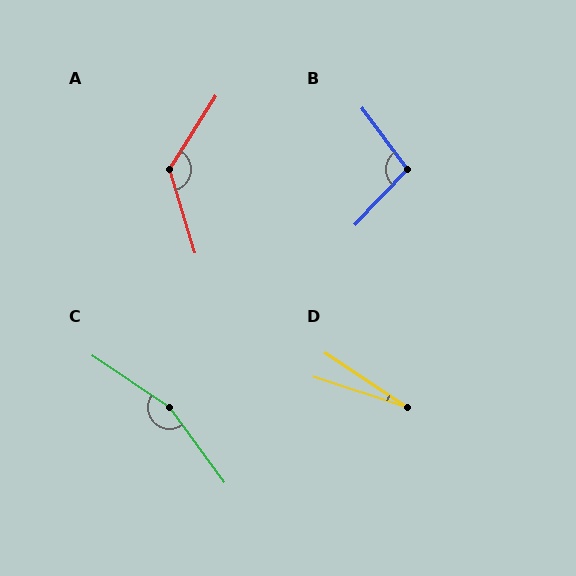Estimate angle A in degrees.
Approximately 131 degrees.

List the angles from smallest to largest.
D (16°), B (100°), A (131°), C (161°).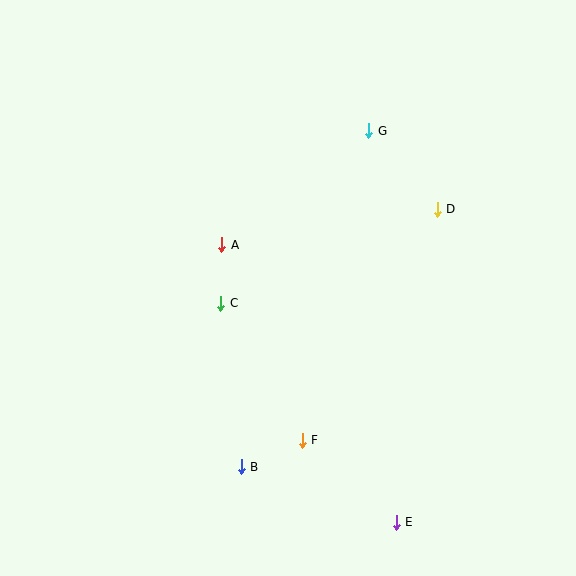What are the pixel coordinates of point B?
Point B is at (241, 467).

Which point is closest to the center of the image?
Point C at (221, 303) is closest to the center.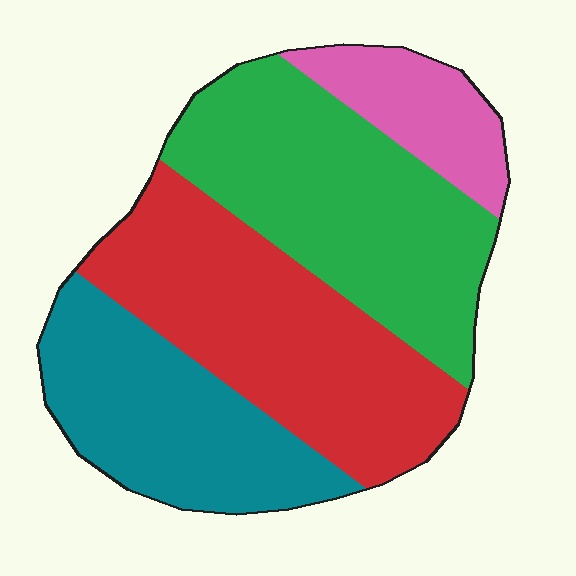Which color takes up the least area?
Pink, at roughly 10%.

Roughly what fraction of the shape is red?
Red covers roughly 35% of the shape.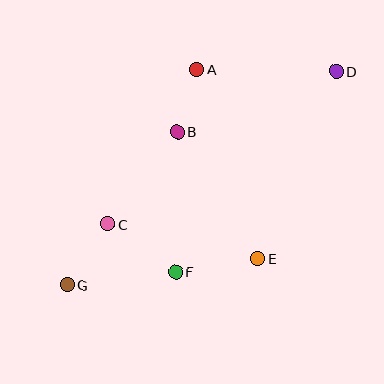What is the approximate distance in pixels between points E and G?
The distance between E and G is approximately 192 pixels.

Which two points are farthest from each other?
Points D and G are farthest from each other.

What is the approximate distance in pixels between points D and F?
The distance between D and F is approximately 257 pixels.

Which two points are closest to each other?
Points A and B are closest to each other.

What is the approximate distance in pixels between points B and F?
The distance between B and F is approximately 140 pixels.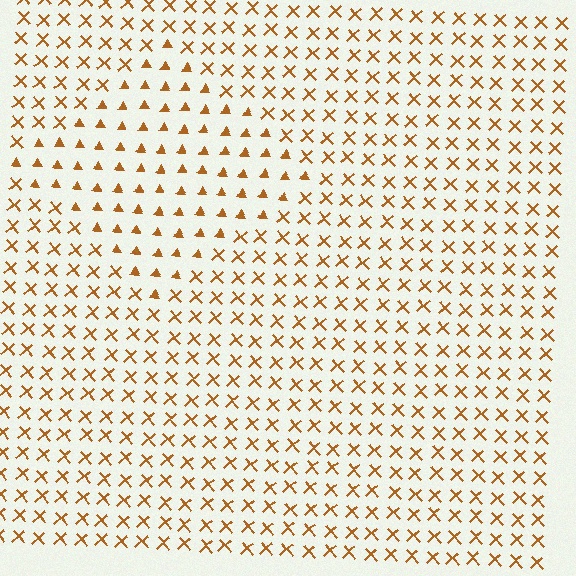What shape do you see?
I see a diamond.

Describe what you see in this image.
The image is filled with small brown elements arranged in a uniform grid. A diamond-shaped region contains triangles, while the surrounding area contains X marks. The boundary is defined purely by the change in element shape.